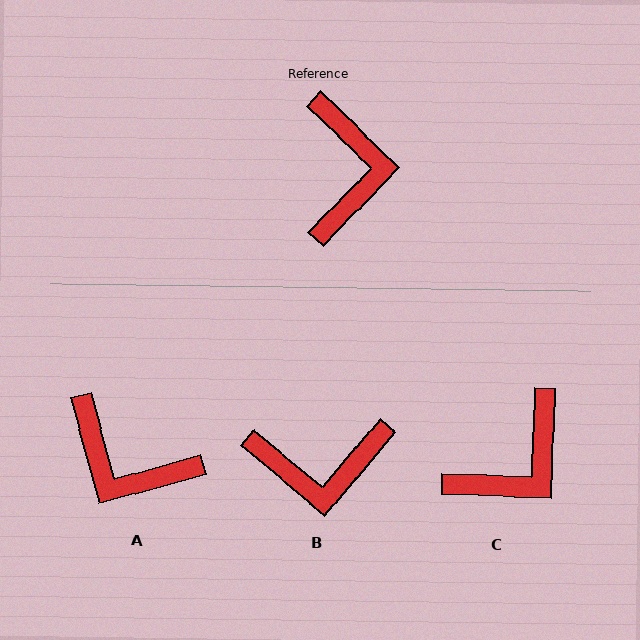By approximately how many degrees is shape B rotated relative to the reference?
Approximately 86 degrees clockwise.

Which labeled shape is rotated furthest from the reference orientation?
A, about 121 degrees away.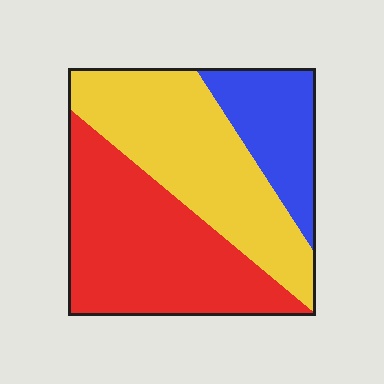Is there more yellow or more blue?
Yellow.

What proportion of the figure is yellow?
Yellow takes up about two fifths (2/5) of the figure.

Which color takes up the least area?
Blue, at roughly 20%.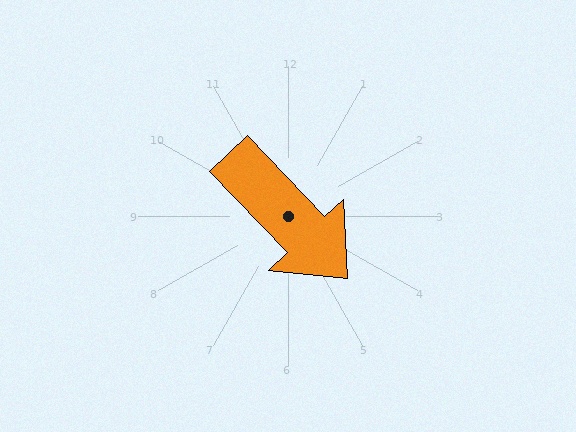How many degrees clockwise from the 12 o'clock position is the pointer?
Approximately 136 degrees.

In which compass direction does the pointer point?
Southeast.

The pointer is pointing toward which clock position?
Roughly 5 o'clock.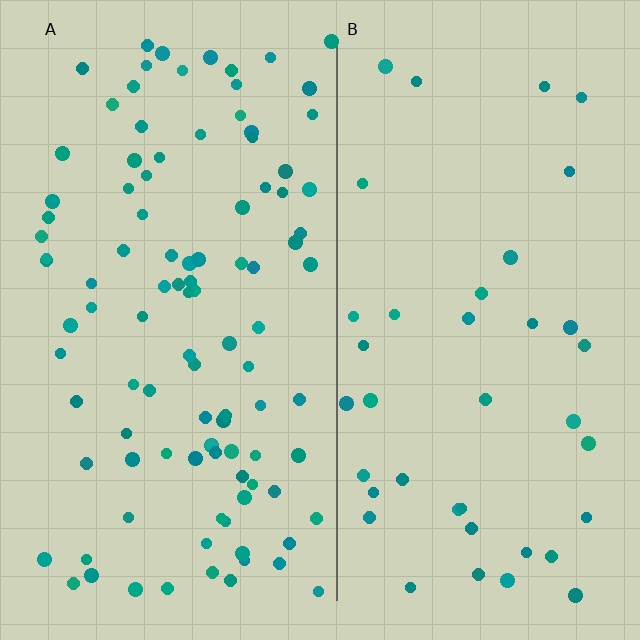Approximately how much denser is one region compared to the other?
Approximately 2.6× — region A over region B.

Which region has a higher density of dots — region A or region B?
A (the left).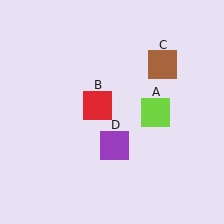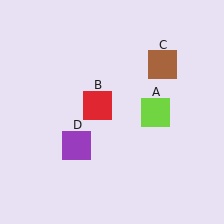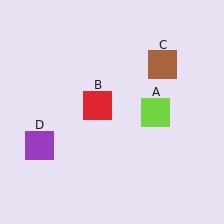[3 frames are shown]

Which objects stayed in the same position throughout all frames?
Lime square (object A) and red square (object B) and brown square (object C) remained stationary.